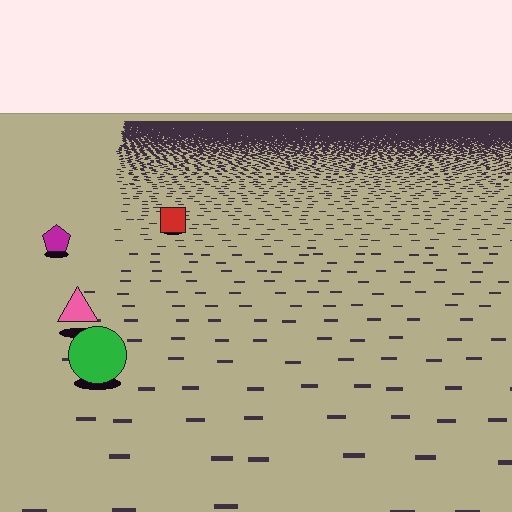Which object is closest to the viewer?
The green circle is closest. The texture marks near it are larger and more spread out.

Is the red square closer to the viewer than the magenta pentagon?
No. The magenta pentagon is closer — you can tell from the texture gradient: the ground texture is coarser near it.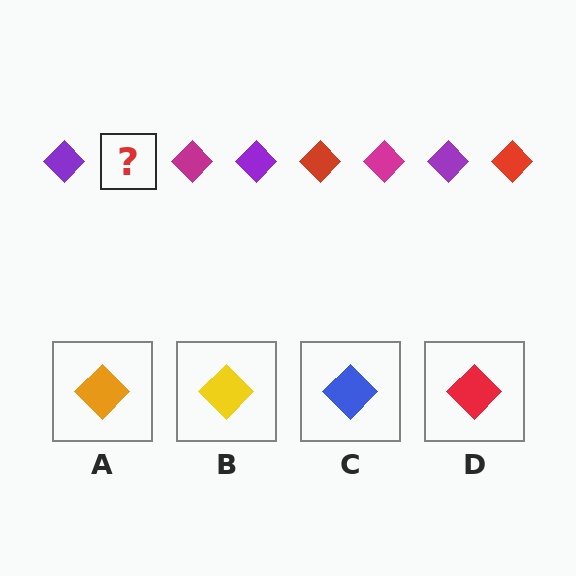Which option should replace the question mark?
Option D.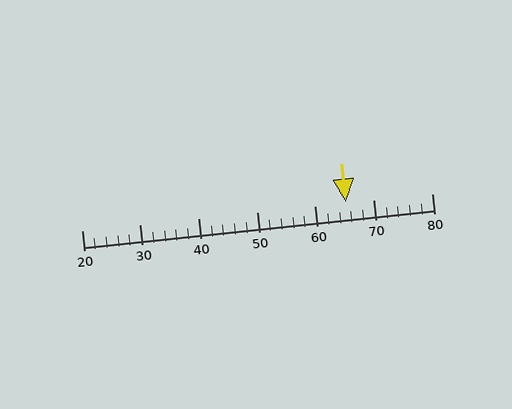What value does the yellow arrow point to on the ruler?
The yellow arrow points to approximately 65.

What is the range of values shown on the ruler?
The ruler shows values from 20 to 80.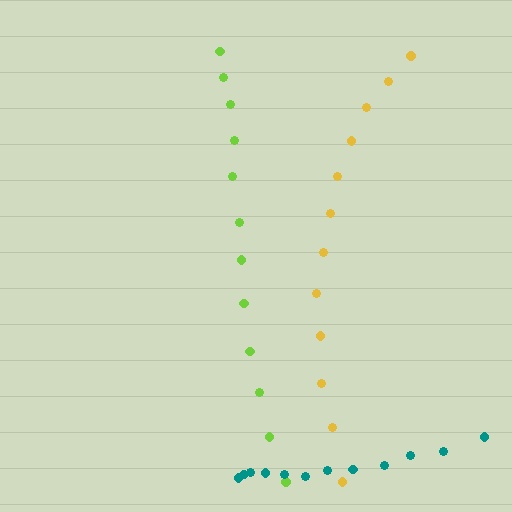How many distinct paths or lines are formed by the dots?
There are 3 distinct paths.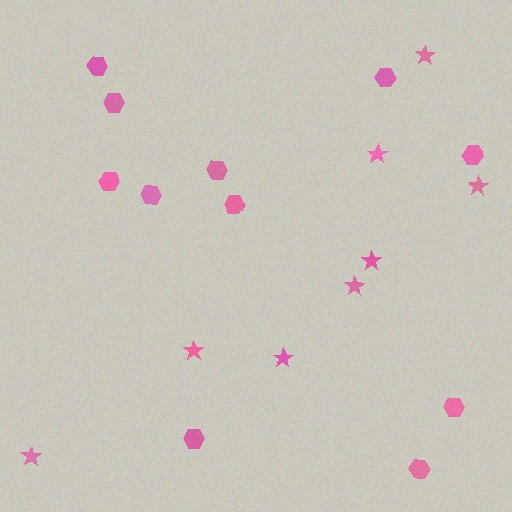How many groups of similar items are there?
There are 2 groups: one group of hexagons (11) and one group of stars (8).